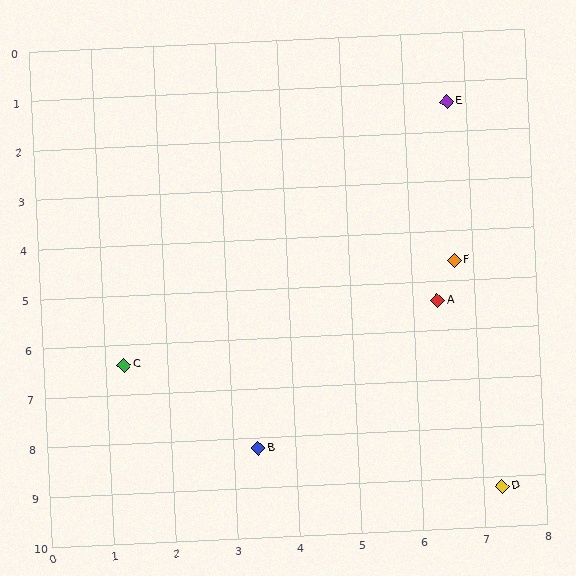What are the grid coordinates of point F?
Point F is at approximately (6.7, 4.6).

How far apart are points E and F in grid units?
Points E and F are about 3.2 grid units apart.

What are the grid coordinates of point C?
Point C is at approximately (1.3, 6.4).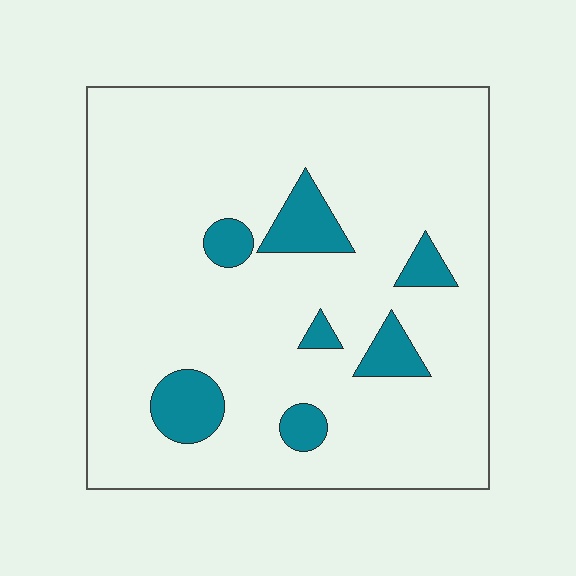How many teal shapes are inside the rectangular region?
7.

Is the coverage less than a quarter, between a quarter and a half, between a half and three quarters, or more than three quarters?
Less than a quarter.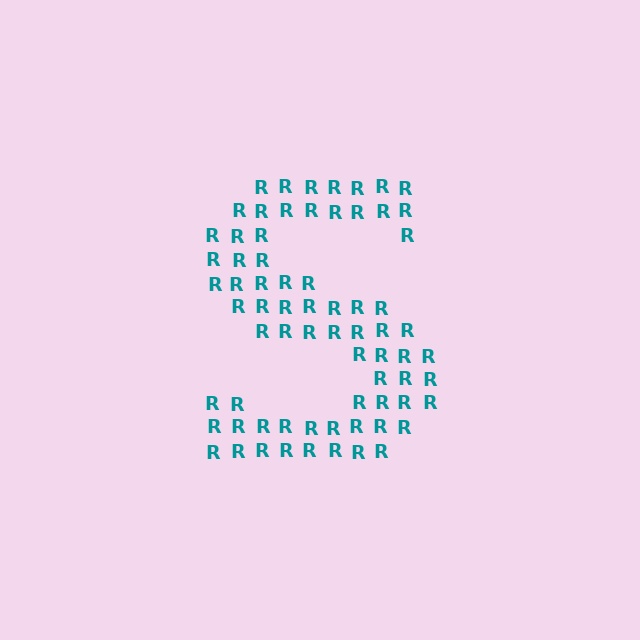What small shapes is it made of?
It is made of small letter R's.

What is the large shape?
The large shape is the letter S.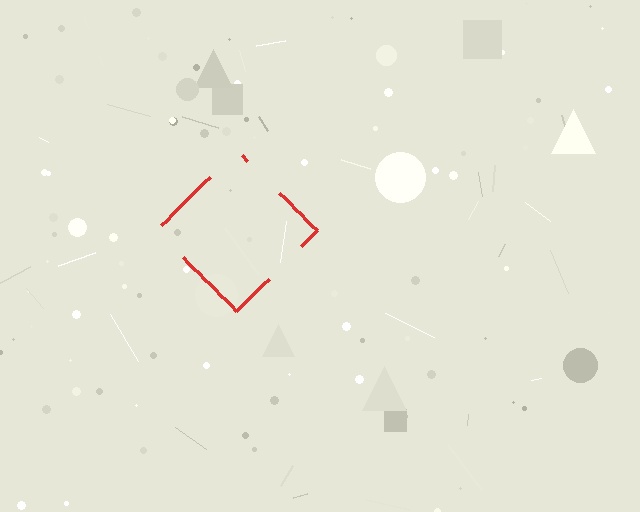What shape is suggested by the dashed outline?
The dashed outline suggests a diamond.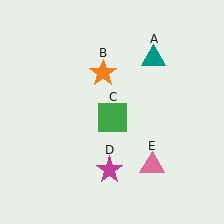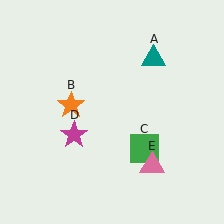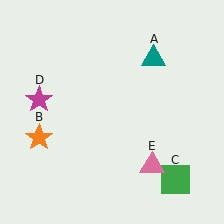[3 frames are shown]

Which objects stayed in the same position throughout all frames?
Teal triangle (object A) and pink triangle (object E) remained stationary.